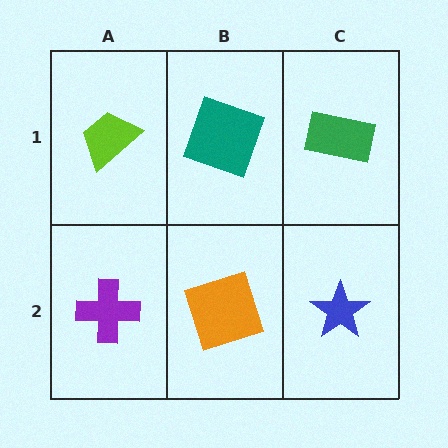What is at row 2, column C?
A blue star.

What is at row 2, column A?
A purple cross.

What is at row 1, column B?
A teal square.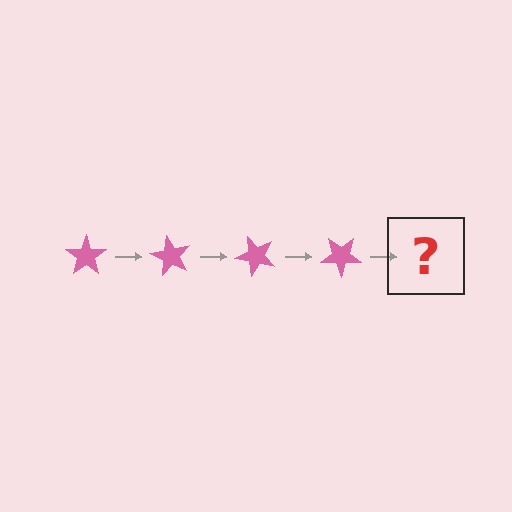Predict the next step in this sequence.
The next step is a pink star rotated 240 degrees.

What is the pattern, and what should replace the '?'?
The pattern is that the star rotates 60 degrees each step. The '?' should be a pink star rotated 240 degrees.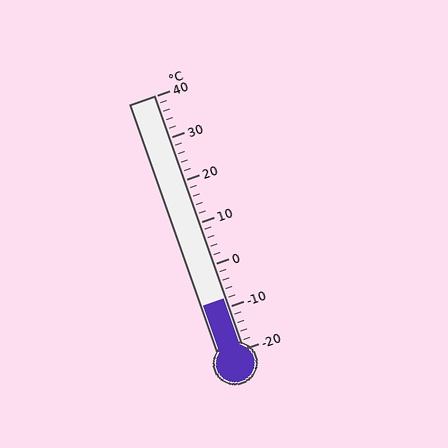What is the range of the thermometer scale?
The thermometer scale ranges from -20°C to 40°C.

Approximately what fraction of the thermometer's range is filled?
The thermometer is filled to approximately 20% of its range.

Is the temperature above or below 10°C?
The temperature is below 10°C.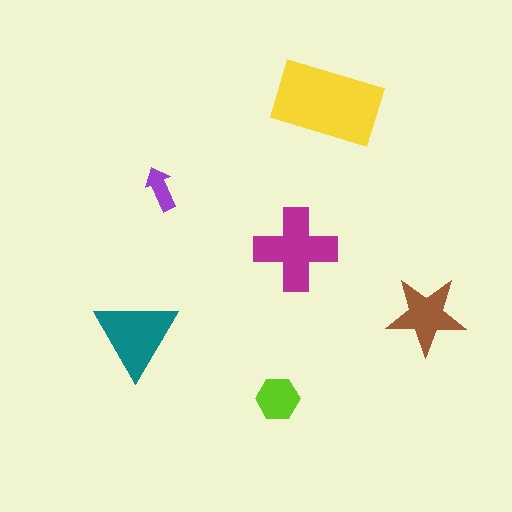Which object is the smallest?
The purple arrow.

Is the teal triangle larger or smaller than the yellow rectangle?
Smaller.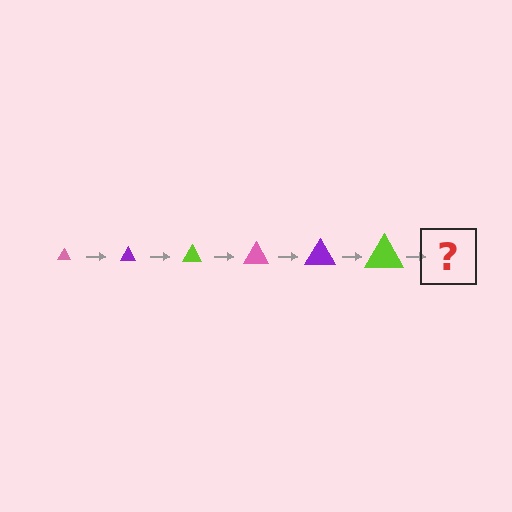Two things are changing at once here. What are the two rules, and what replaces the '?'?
The two rules are that the triangle grows larger each step and the color cycles through pink, purple, and lime. The '?' should be a pink triangle, larger than the previous one.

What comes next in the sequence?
The next element should be a pink triangle, larger than the previous one.